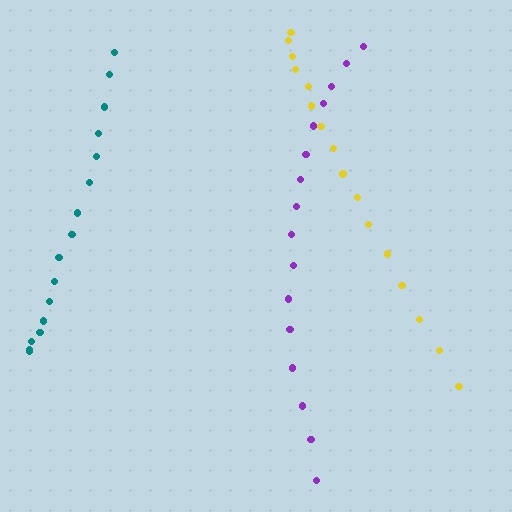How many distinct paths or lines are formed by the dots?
There are 3 distinct paths.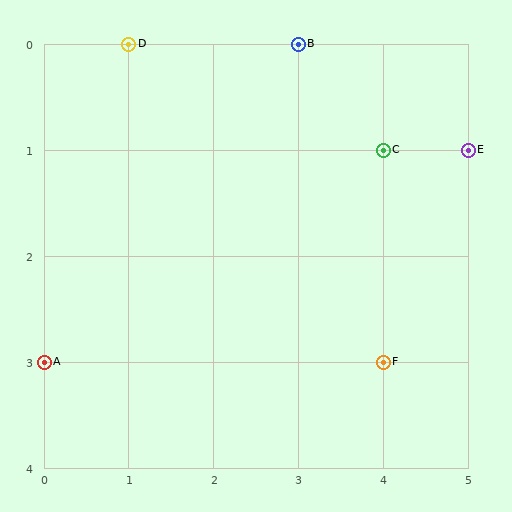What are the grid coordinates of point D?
Point D is at grid coordinates (1, 0).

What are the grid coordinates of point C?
Point C is at grid coordinates (4, 1).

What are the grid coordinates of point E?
Point E is at grid coordinates (5, 1).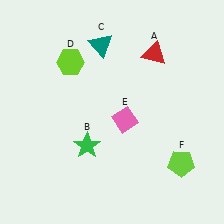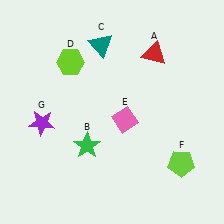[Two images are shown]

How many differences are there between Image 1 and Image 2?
There is 1 difference between the two images.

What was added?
A purple star (G) was added in Image 2.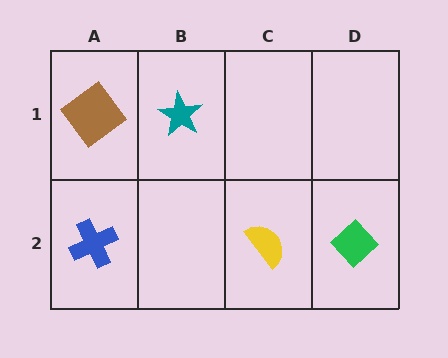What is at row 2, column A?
A blue cross.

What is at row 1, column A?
A brown diamond.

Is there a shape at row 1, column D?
No, that cell is empty.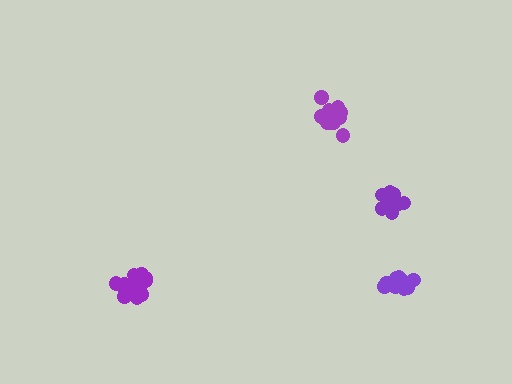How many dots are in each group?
Group 1: 15 dots, Group 2: 13 dots, Group 3: 15 dots, Group 4: 14 dots (57 total).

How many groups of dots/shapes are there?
There are 4 groups.